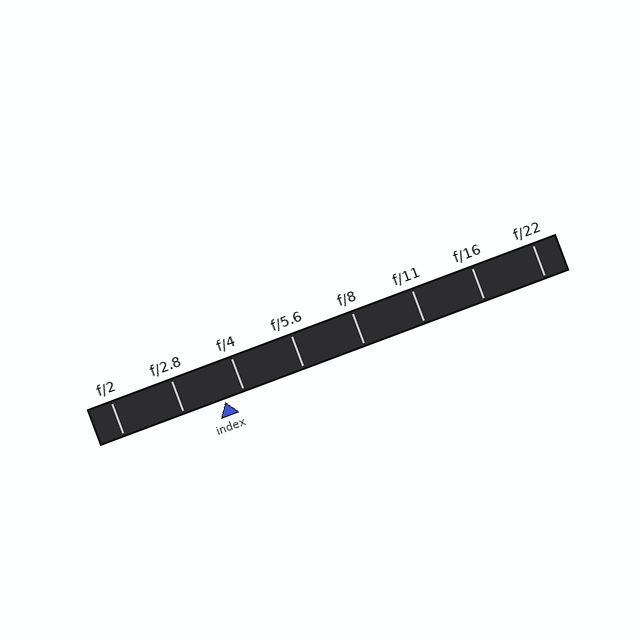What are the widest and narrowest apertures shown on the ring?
The widest aperture shown is f/2 and the narrowest is f/22.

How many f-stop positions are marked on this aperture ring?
There are 8 f-stop positions marked.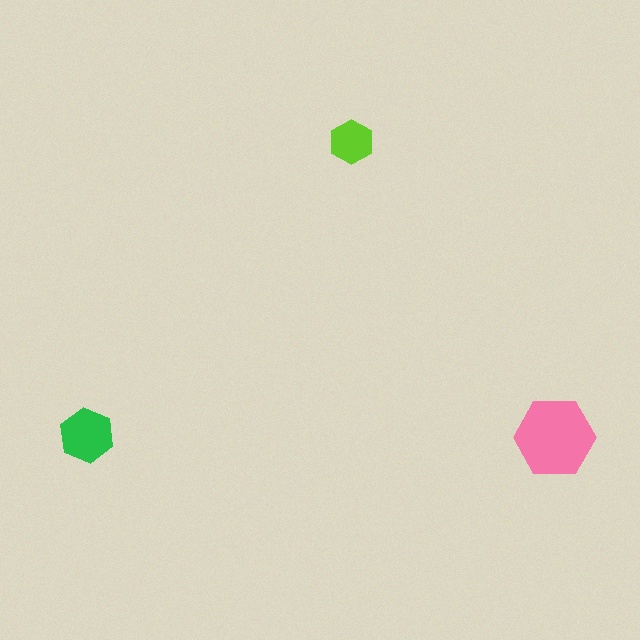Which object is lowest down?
The pink hexagon is bottommost.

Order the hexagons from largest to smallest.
the pink one, the green one, the lime one.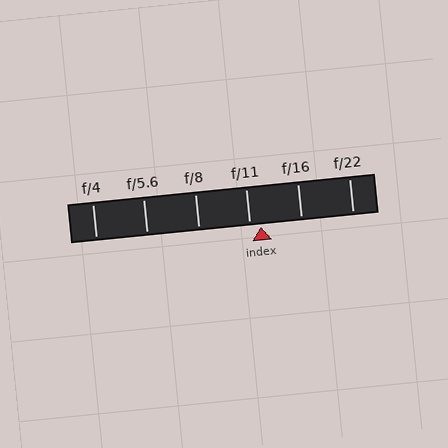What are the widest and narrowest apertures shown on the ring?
The widest aperture shown is f/4 and the narrowest is f/22.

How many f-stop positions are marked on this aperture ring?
There are 6 f-stop positions marked.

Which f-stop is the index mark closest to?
The index mark is closest to f/11.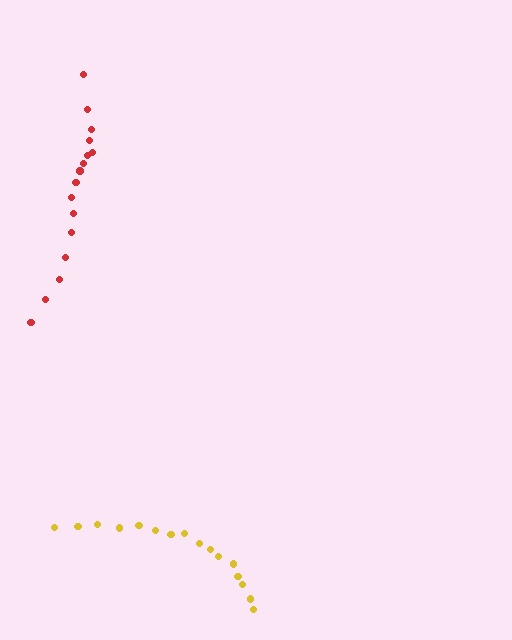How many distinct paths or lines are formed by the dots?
There are 2 distinct paths.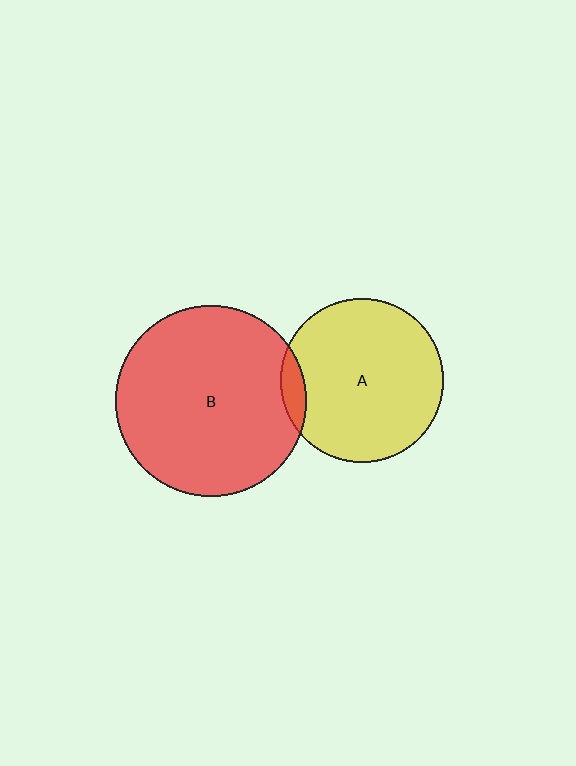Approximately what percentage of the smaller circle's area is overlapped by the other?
Approximately 5%.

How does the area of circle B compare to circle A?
Approximately 1.4 times.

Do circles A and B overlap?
Yes.